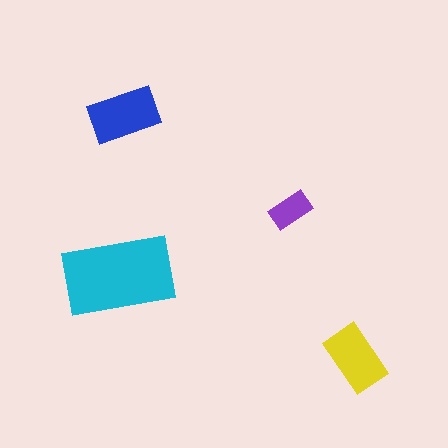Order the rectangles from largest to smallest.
the cyan one, the blue one, the yellow one, the purple one.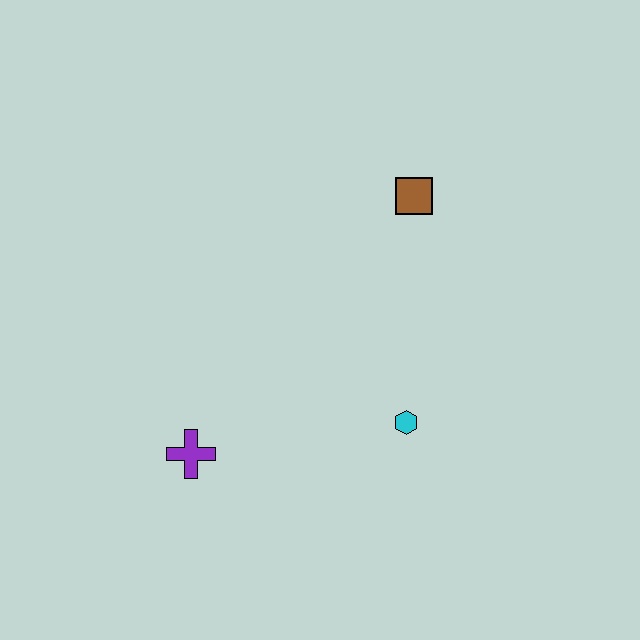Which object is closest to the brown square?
The cyan hexagon is closest to the brown square.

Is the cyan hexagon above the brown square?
No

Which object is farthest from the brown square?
The purple cross is farthest from the brown square.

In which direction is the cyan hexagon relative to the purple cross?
The cyan hexagon is to the right of the purple cross.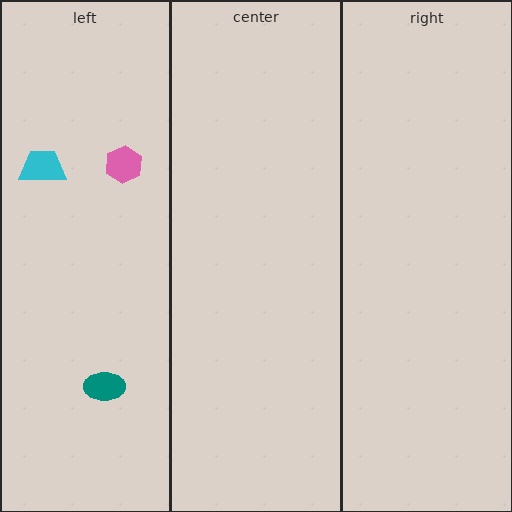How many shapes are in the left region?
3.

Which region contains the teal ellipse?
The left region.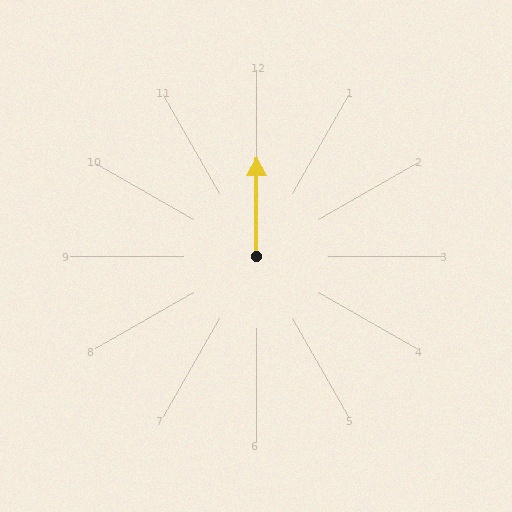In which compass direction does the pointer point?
North.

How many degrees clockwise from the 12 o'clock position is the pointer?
Approximately 0 degrees.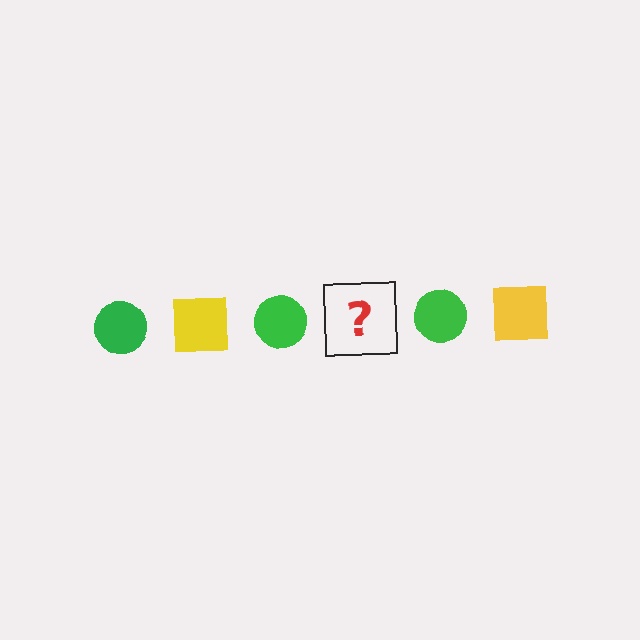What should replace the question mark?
The question mark should be replaced with a yellow square.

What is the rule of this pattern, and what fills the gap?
The rule is that the pattern alternates between green circle and yellow square. The gap should be filled with a yellow square.